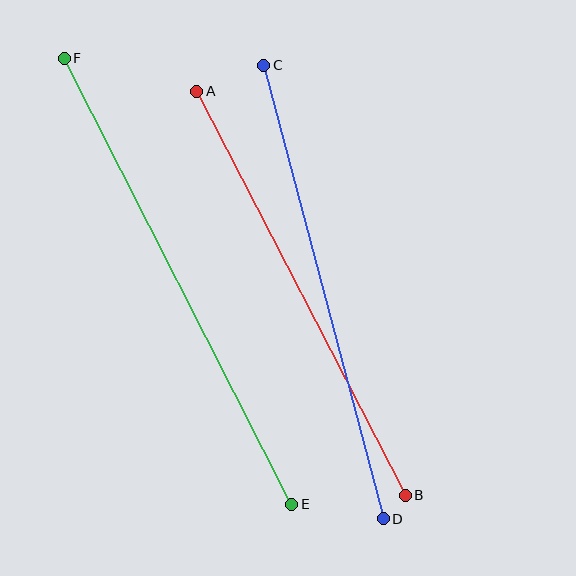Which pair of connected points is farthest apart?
Points E and F are farthest apart.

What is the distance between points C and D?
The distance is approximately 469 pixels.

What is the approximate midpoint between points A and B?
The midpoint is at approximately (301, 293) pixels.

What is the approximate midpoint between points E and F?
The midpoint is at approximately (178, 281) pixels.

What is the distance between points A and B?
The distance is approximately 455 pixels.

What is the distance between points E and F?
The distance is approximately 501 pixels.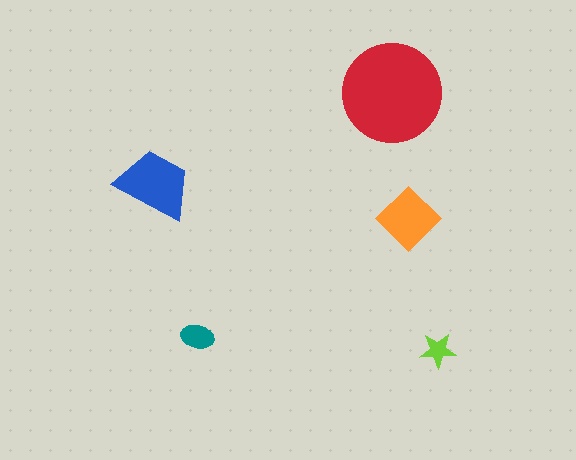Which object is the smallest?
The lime star.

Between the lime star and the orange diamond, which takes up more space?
The orange diamond.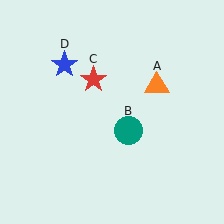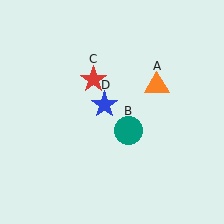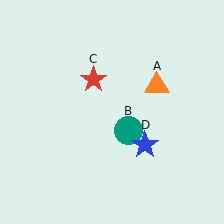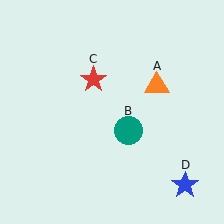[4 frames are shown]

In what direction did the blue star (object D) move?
The blue star (object D) moved down and to the right.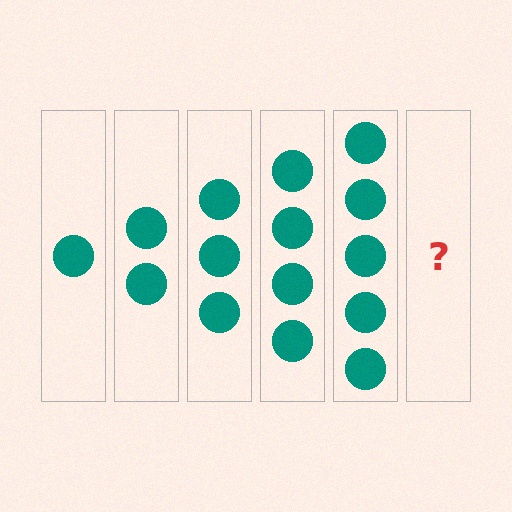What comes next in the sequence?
The next element should be 6 circles.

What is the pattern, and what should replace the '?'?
The pattern is that each step adds one more circle. The '?' should be 6 circles.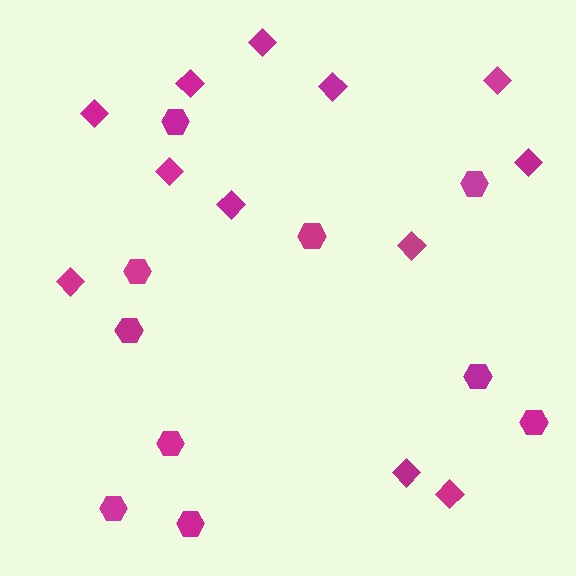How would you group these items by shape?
There are 2 groups: one group of diamonds (12) and one group of hexagons (10).